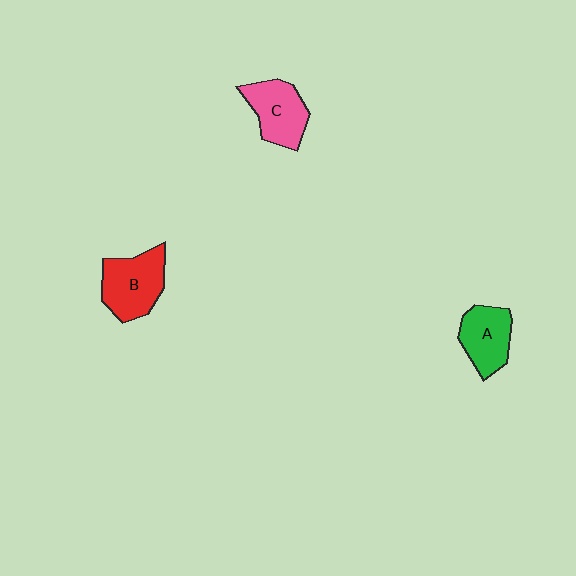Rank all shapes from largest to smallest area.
From largest to smallest: B (red), C (pink), A (green).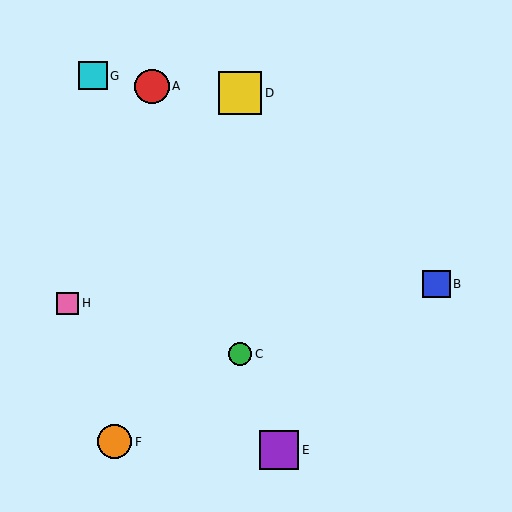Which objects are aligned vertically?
Objects C, D are aligned vertically.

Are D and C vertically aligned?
Yes, both are at x≈240.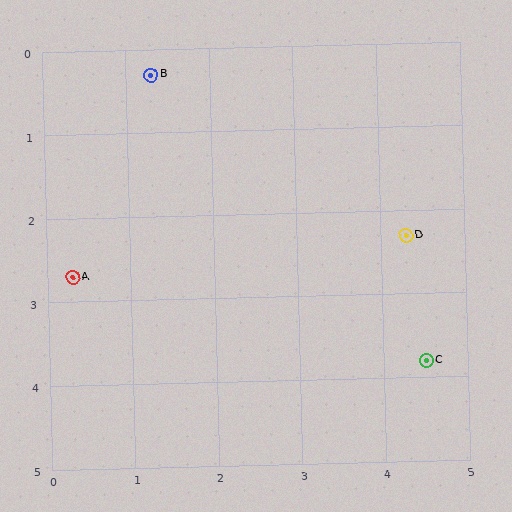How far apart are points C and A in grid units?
Points C and A are about 4.3 grid units apart.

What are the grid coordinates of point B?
Point B is at approximately (1.3, 0.3).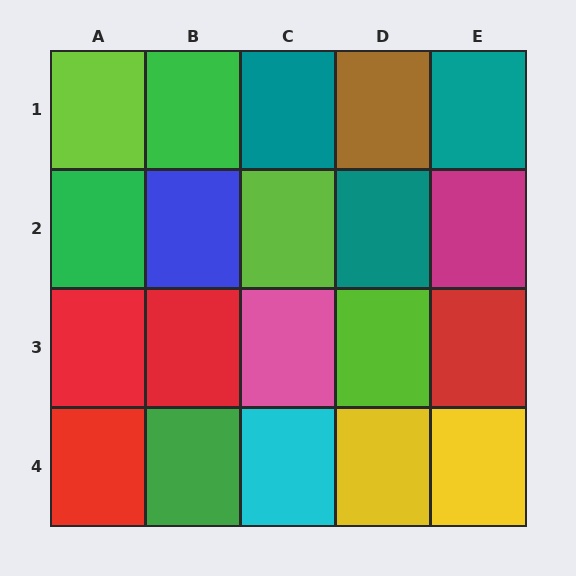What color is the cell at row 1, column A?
Lime.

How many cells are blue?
1 cell is blue.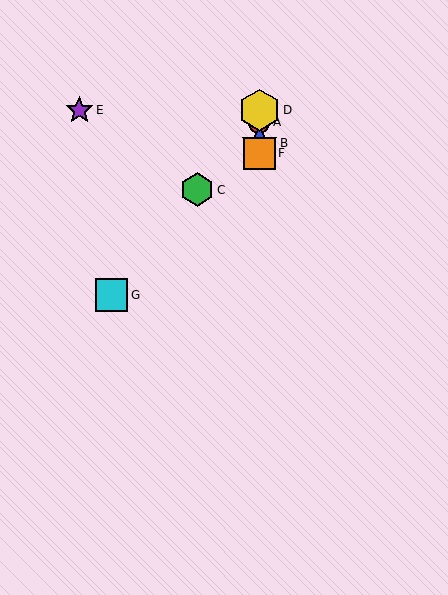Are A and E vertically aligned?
No, A is at x≈259 and E is at x≈79.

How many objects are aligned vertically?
4 objects (A, B, D, F) are aligned vertically.